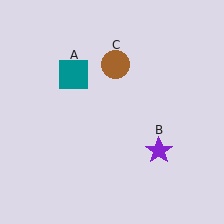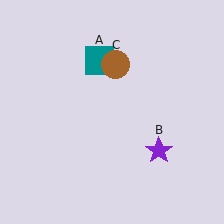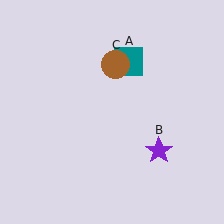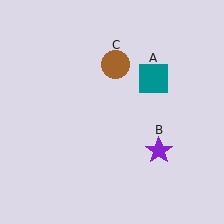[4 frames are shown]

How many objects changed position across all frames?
1 object changed position: teal square (object A).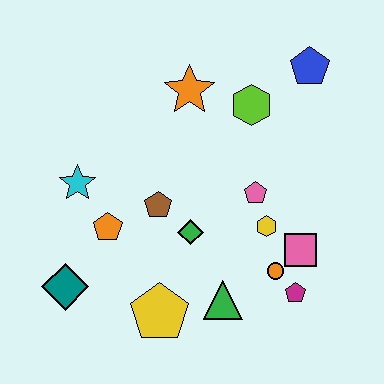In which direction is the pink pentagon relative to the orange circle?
The pink pentagon is above the orange circle.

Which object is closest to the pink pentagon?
The yellow hexagon is closest to the pink pentagon.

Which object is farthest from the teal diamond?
The blue pentagon is farthest from the teal diamond.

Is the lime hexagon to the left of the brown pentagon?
No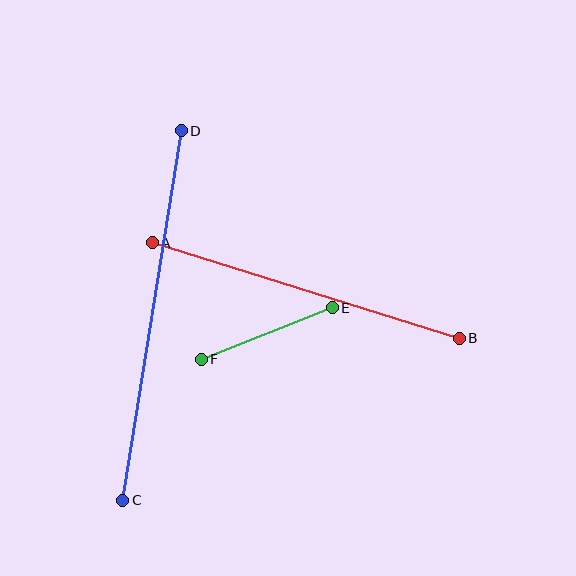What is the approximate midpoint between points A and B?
The midpoint is at approximately (306, 290) pixels.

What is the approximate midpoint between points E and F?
The midpoint is at approximately (267, 333) pixels.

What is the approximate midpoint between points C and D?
The midpoint is at approximately (152, 316) pixels.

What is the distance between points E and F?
The distance is approximately 141 pixels.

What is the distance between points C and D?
The distance is approximately 374 pixels.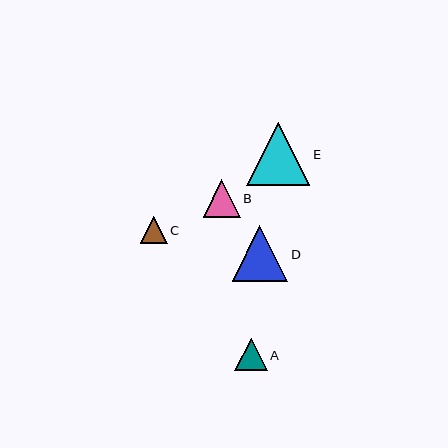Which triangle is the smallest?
Triangle C is the smallest with a size of approximately 27 pixels.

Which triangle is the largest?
Triangle E is the largest with a size of approximately 63 pixels.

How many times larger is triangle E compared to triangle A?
Triangle E is approximately 1.9 times the size of triangle A.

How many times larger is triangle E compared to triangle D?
Triangle E is approximately 1.1 times the size of triangle D.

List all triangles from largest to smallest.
From largest to smallest: E, D, B, A, C.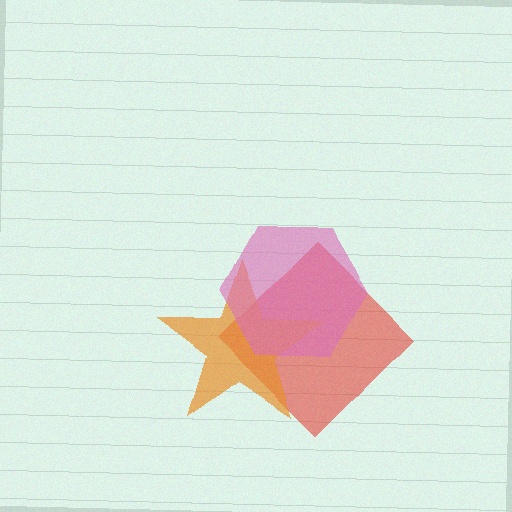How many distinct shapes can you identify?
There are 3 distinct shapes: a red diamond, an orange star, a pink hexagon.